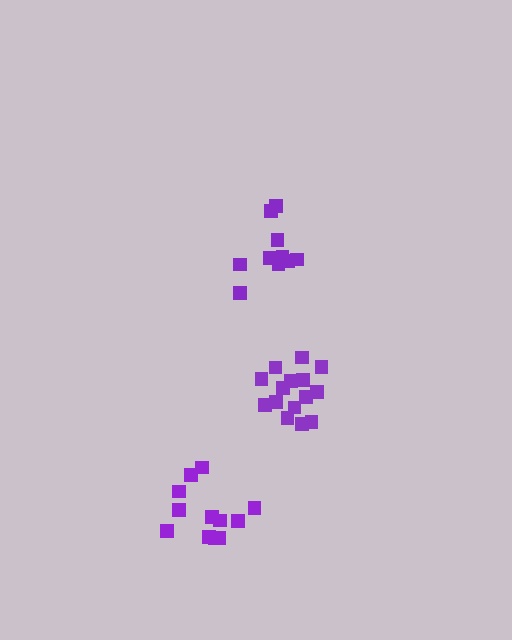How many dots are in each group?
Group 1: 10 dots, Group 2: 12 dots, Group 3: 15 dots (37 total).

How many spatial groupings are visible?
There are 3 spatial groupings.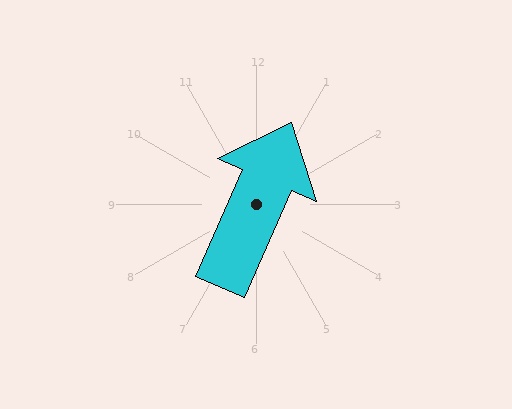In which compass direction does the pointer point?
Northeast.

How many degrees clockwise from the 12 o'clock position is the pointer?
Approximately 24 degrees.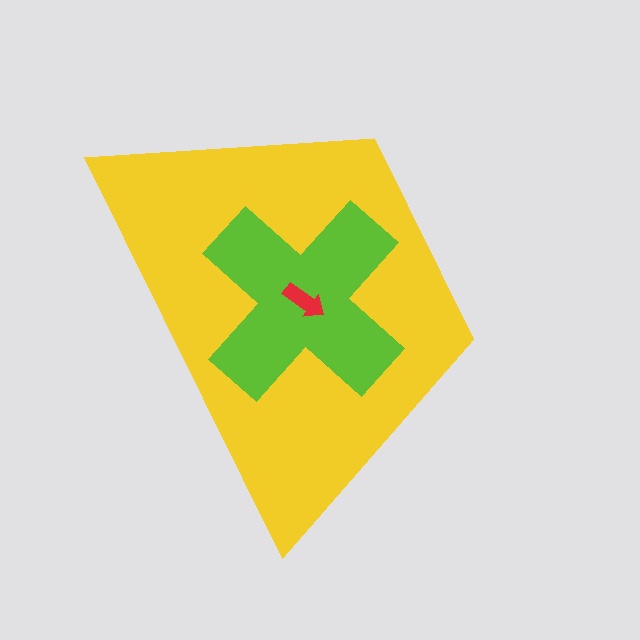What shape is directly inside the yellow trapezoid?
The lime cross.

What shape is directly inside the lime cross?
The red arrow.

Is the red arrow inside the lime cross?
Yes.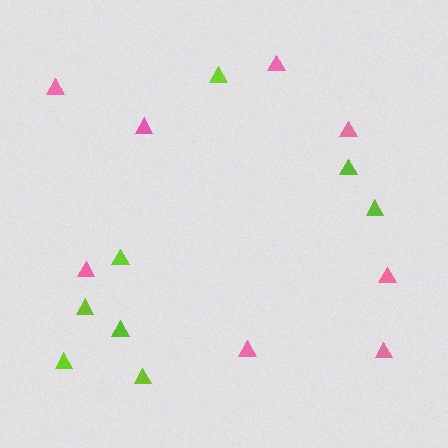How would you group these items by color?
There are 2 groups: one group of lime triangles (8) and one group of pink triangles (8).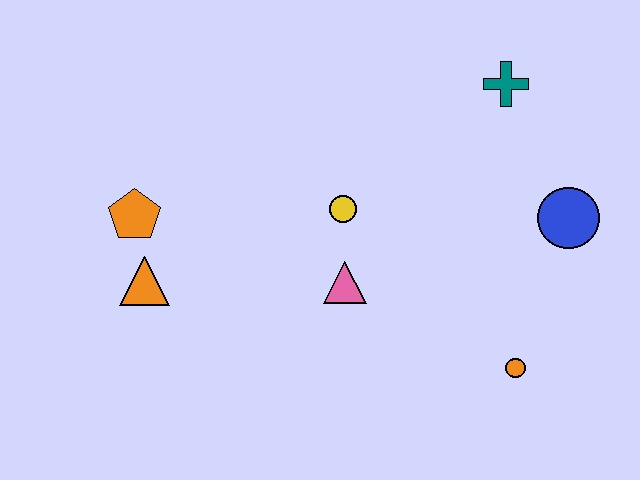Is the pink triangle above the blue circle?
No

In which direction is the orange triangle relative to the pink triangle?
The orange triangle is to the left of the pink triangle.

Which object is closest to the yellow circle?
The pink triangle is closest to the yellow circle.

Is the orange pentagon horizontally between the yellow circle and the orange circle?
No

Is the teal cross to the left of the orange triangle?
No